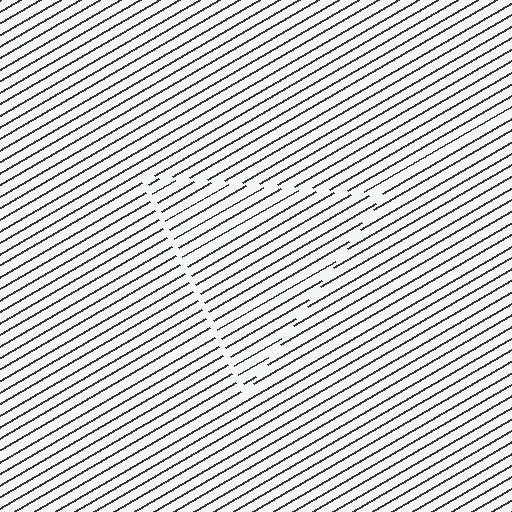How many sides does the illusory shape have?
3 sides — the line-ends trace a triangle.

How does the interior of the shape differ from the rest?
The interior of the shape contains the same grating, shifted by half a period — the contour is defined by the phase discontinuity where line-ends from the inner and outer gratings abut.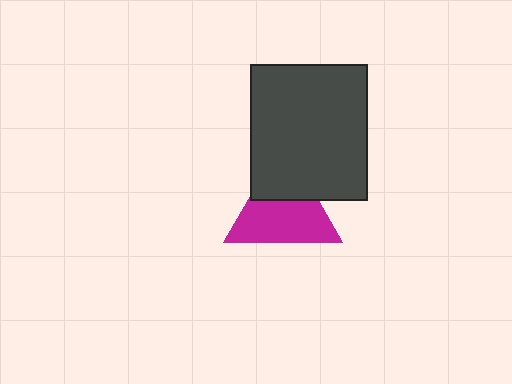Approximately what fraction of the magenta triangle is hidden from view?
Roughly 36% of the magenta triangle is hidden behind the dark gray rectangle.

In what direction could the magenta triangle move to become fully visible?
The magenta triangle could move down. That would shift it out from behind the dark gray rectangle entirely.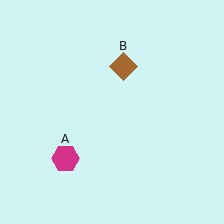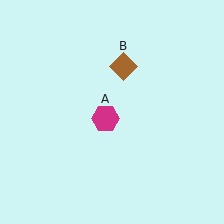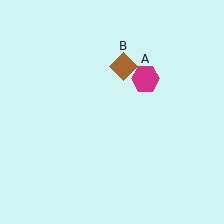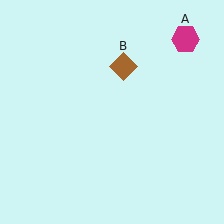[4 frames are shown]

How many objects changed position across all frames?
1 object changed position: magenta hexagon (object A).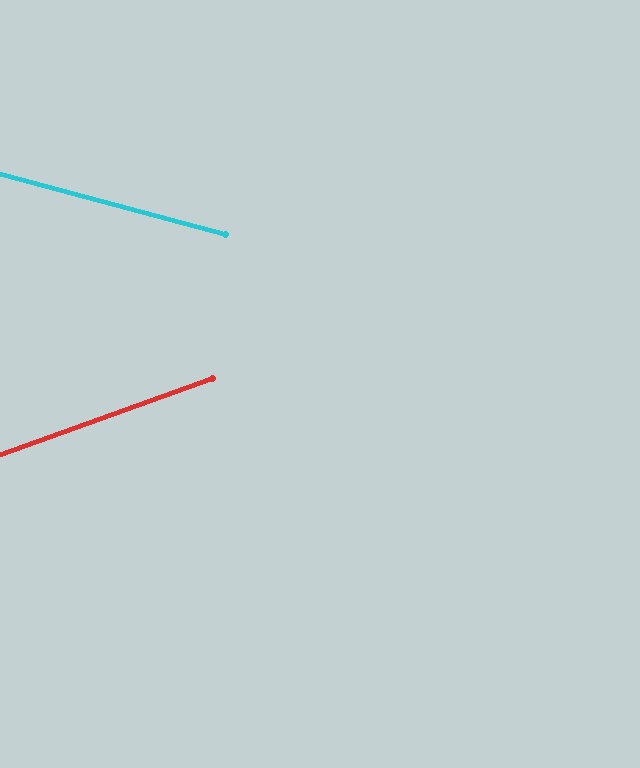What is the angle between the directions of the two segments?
Approximately 35 degrees.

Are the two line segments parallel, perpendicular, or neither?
Neither parallel nor perpendicular — they differ by about 35°.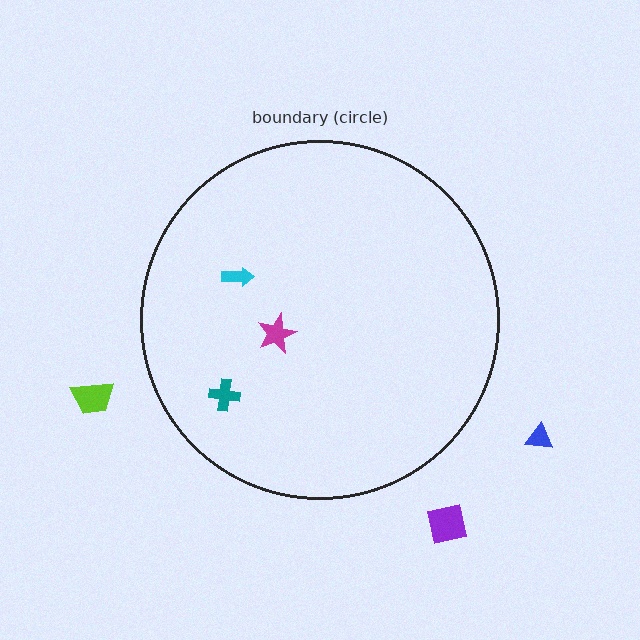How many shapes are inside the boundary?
3 inside, 3 outside.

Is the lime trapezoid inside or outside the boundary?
Outside.